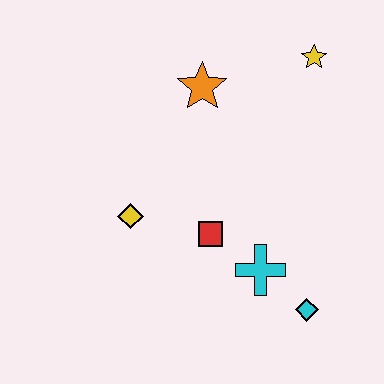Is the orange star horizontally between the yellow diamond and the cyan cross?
Yes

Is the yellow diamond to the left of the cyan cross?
Yes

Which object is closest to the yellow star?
The orange star is closest to the yellow star.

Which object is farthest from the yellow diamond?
The yellow star is farthest from the yellow diamond.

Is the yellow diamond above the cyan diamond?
Yes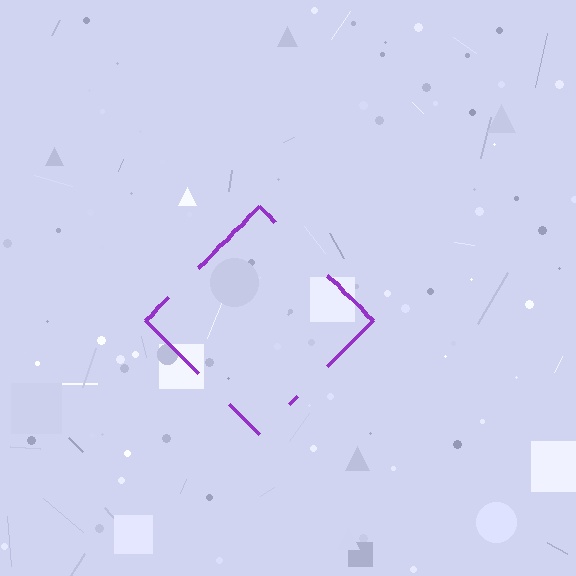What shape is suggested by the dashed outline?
The dashed outline suggests a diamond.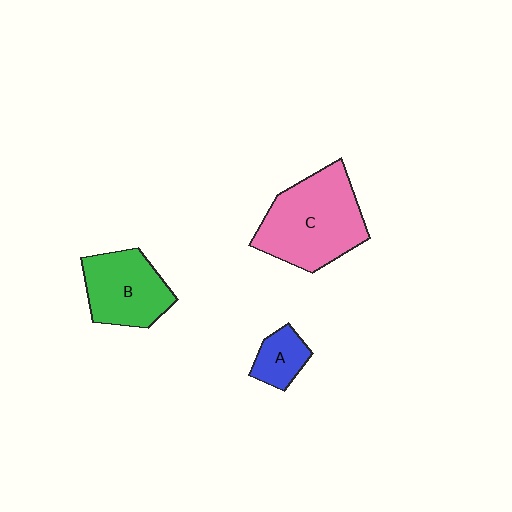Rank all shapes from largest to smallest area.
From largest to smallest: C (pink), B (green), A (blue).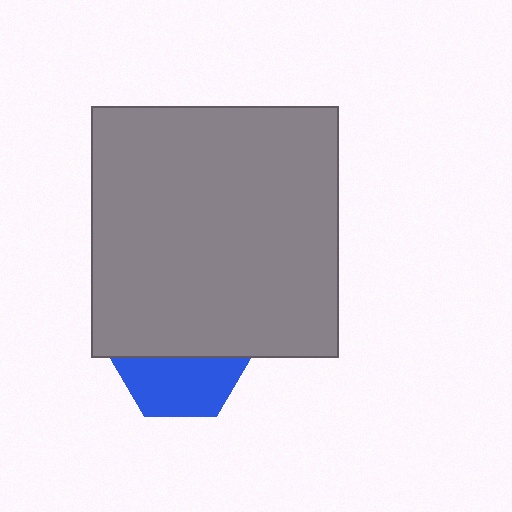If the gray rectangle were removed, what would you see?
You would see the complete blue hexagon.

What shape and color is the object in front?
The object in front is a gray rectangle.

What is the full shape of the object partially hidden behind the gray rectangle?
The partially hidden object is a blue hexagon.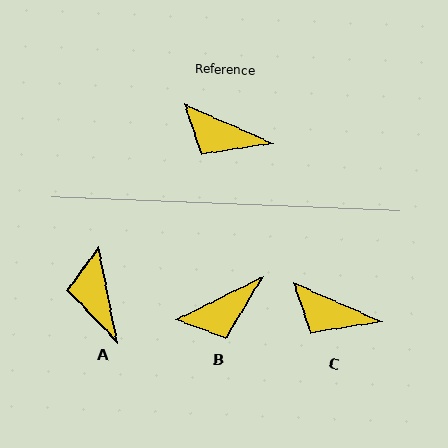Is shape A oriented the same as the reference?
No, it is off by about 55 degrees.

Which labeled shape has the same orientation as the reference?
C.